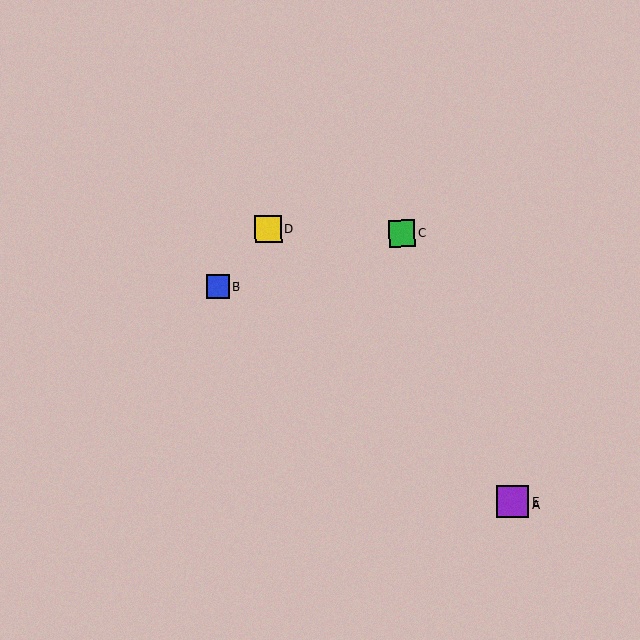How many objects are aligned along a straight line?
3 objects (A, B, E) are aligned along a straight line.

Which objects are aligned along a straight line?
Objects A, B, E are aligned along a straight line.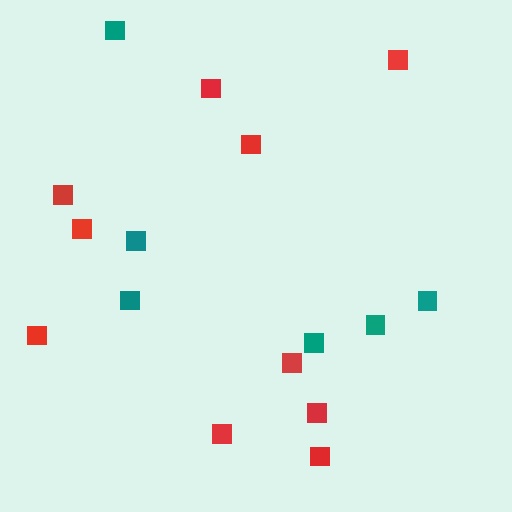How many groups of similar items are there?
There are 2 groups: one group of red squares (10) and one group of teal squares (6).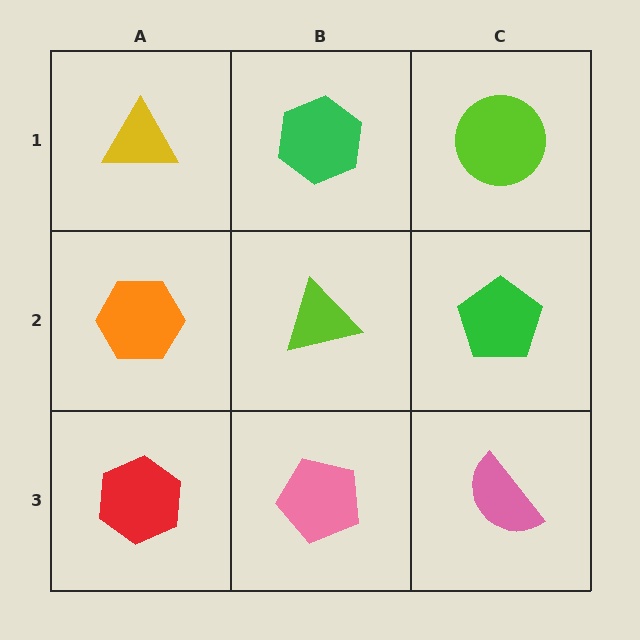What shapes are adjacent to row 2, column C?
A lime circle (row 1, column C), a pink semicircle (row 3, column C), a lime triangle (row 2, column B).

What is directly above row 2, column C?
A lime circle.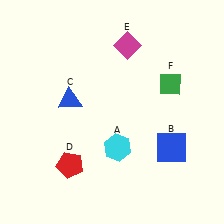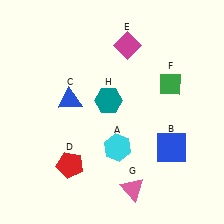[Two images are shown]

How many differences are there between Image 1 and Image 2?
There are 2 differences between the two images.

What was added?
A pink triangle (G), a teal hexagon (H) were added in Image 2.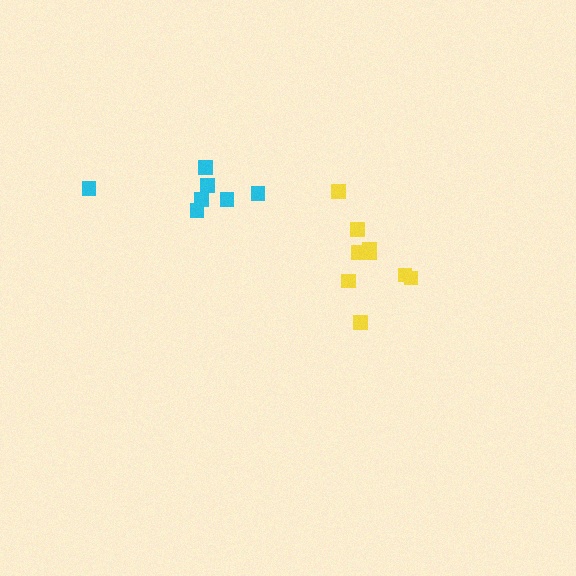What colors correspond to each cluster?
The clusters are colored: cyan, yellow.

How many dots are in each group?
Group 1: 7 dots, Group 2: 9 dots (16 total).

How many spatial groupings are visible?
There are 2 spatial groupings.